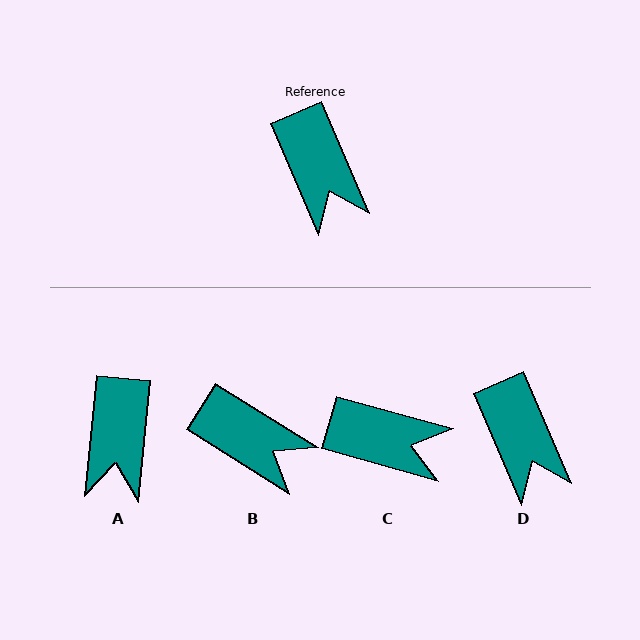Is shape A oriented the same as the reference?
No, it is off by about 29 degrees.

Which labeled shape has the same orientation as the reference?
D.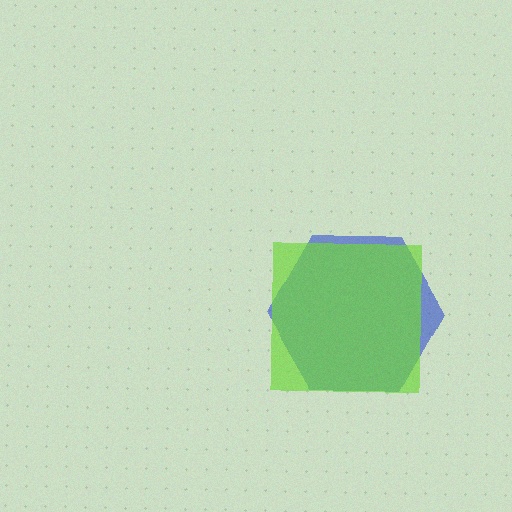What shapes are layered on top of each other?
The layered shapes are: a blue hexagon, a lime square.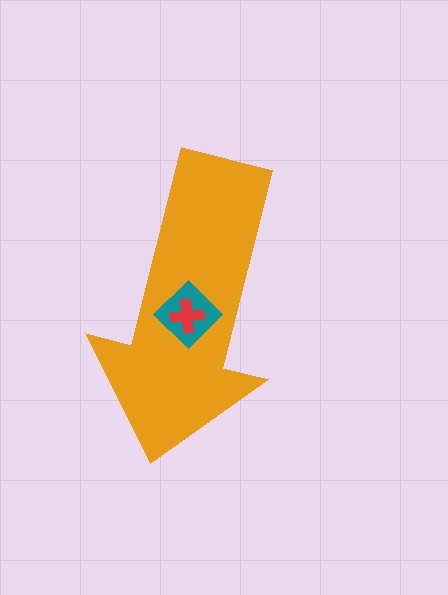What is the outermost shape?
The orange arrow.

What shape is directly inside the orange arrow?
The teal diamond.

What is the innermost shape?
The red cross.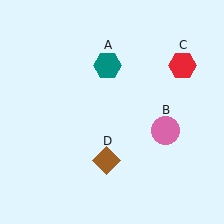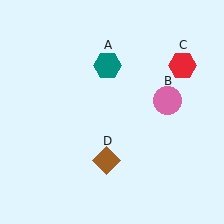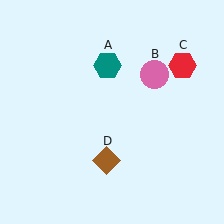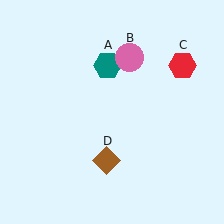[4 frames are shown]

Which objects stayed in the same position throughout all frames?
Teal hexagon (object A) and red hexagon (object C) and brown diamond (object D) remained stationary.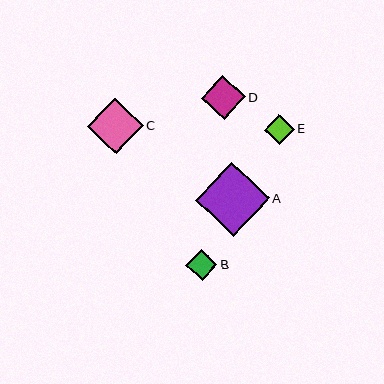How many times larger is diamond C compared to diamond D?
Diamond C is approximately 1.3 times the size of diamond D.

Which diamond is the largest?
Diamond A is the largest with a size of approximately 73 pixels.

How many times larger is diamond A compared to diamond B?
Diamond A is approximately 2.3 times the size of diamond B.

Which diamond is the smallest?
Diamond E is the smallest with a size of approximately 29 pixels.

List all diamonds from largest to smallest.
From largest to smallest: A, C, D, B, E.